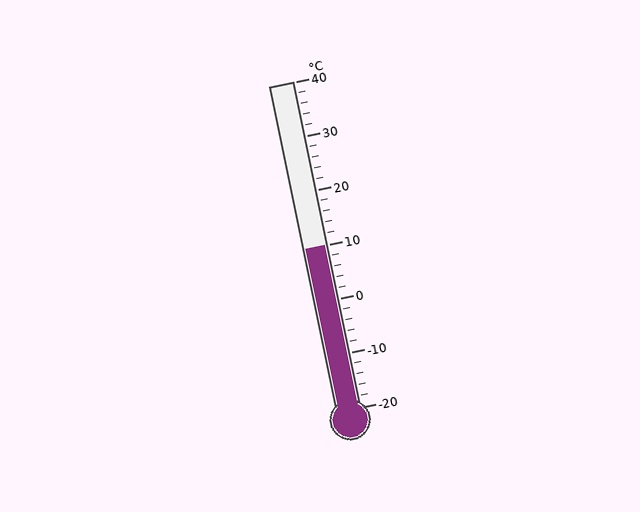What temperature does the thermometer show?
The thermometer shows approximately 10°C.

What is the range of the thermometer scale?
The thermometer scale ranges from -20°C to 40°C.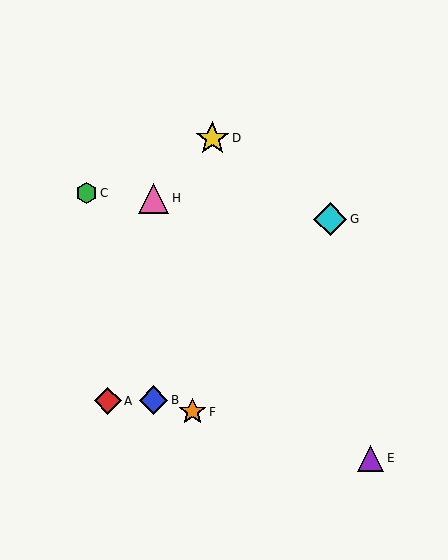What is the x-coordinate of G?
Object G is at x≈330.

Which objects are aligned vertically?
Objects B, H are aligned vertically.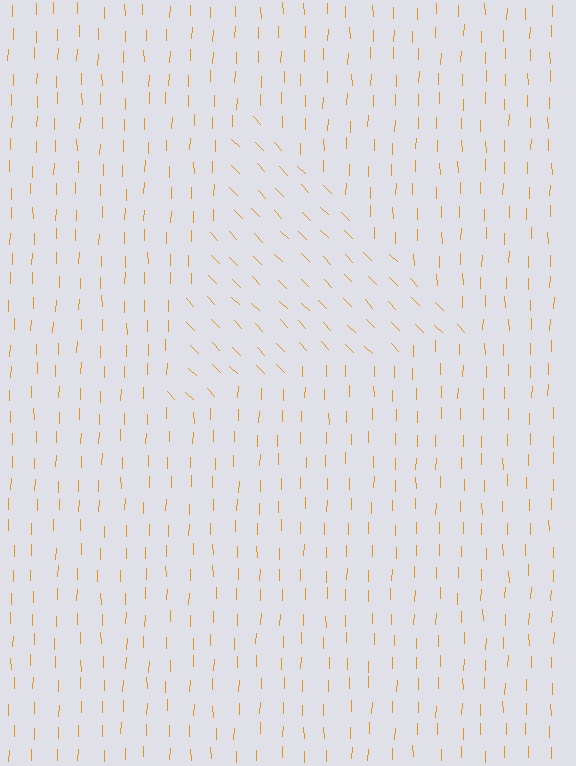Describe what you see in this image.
The image is filled with small orange line segments. A triangle region in the image has lines oriented differently from the surrounding lines, creating a visible texture boundary.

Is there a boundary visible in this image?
Yes, there is a texture boundary formed by a change in line orientation.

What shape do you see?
I see a triangle.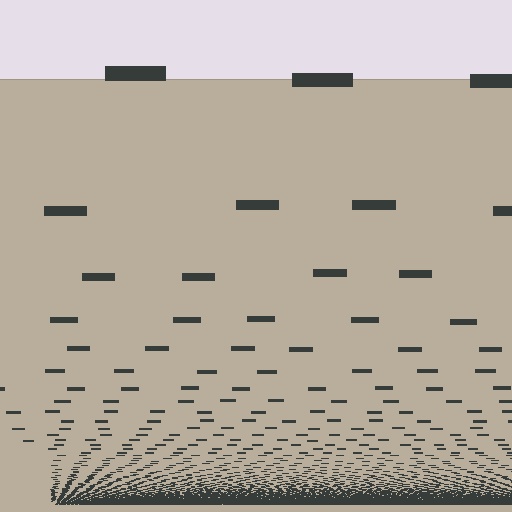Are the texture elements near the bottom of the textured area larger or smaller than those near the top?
Smaller. The gradient is inverted — elements near the bottom are smaller and denser.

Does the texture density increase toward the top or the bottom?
Density increases toward the bottom.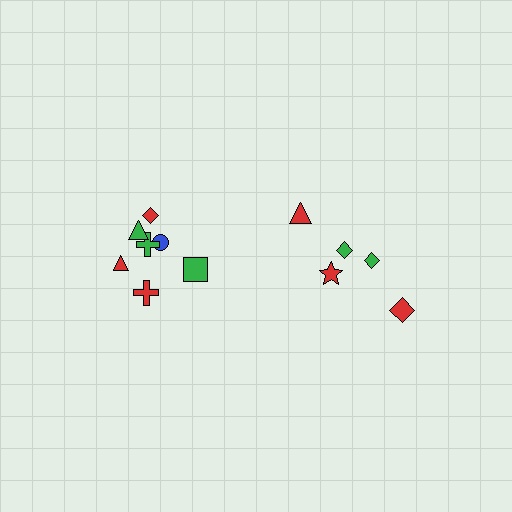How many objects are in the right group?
There are 5 objects.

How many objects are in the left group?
There are 7 objects.